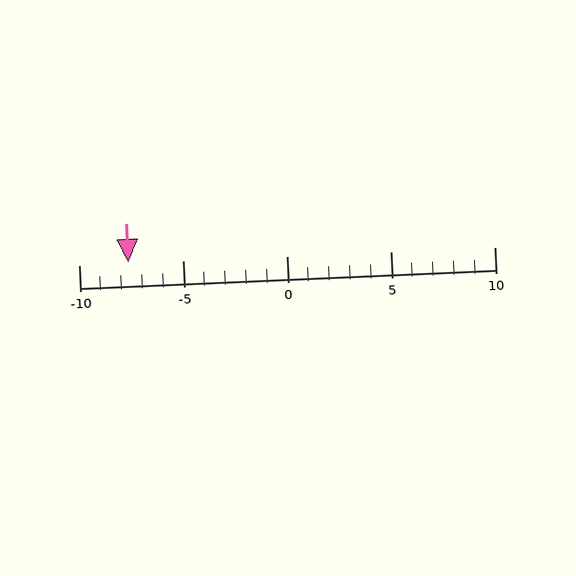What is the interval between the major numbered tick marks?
The major tick marks are spaced 5 units apart.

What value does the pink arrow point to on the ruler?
The pink arrow points to approximately -8.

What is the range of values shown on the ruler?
The ruler shows values from -10 to 10.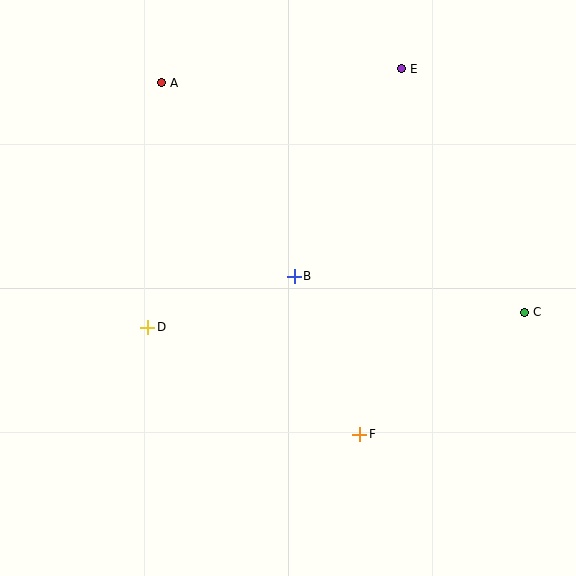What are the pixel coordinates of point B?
Point B is at (294, 276).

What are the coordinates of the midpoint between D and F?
The midpoint between D and F is at (254, 381).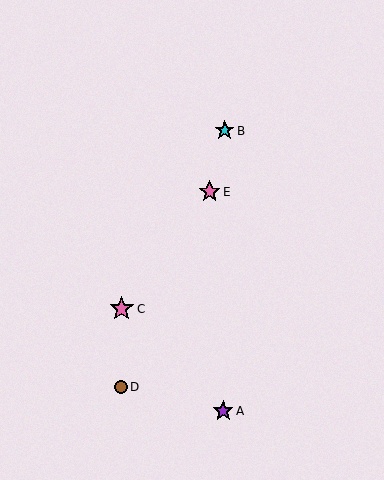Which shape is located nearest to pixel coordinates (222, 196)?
The pink star (labeled E) at (210, 192) is nearest to that location.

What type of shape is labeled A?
Shape A is a purple star.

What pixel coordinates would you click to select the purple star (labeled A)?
Click at (223, 411) to select the purple star A.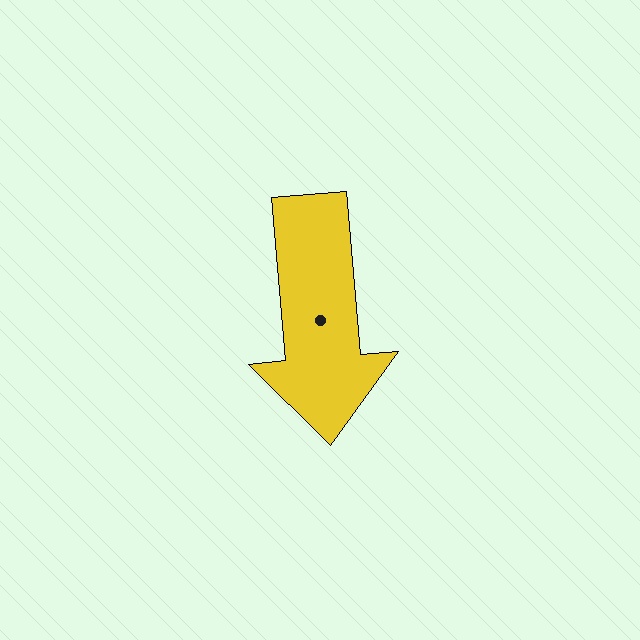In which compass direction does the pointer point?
South.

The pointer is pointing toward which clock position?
Roughly 6 o'clock.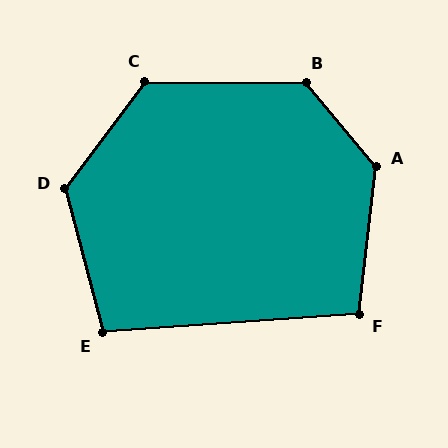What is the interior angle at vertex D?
Approximately 129 degrees (obtuse).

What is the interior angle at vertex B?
Approximately 131 degrees (obtuse).